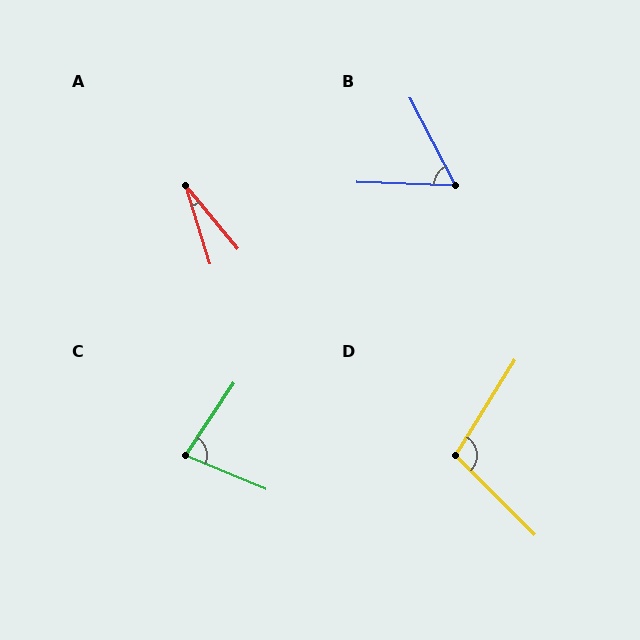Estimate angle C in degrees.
Approximately 79 degrees.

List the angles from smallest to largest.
A (23°), B (60°), C (79°), D (103°).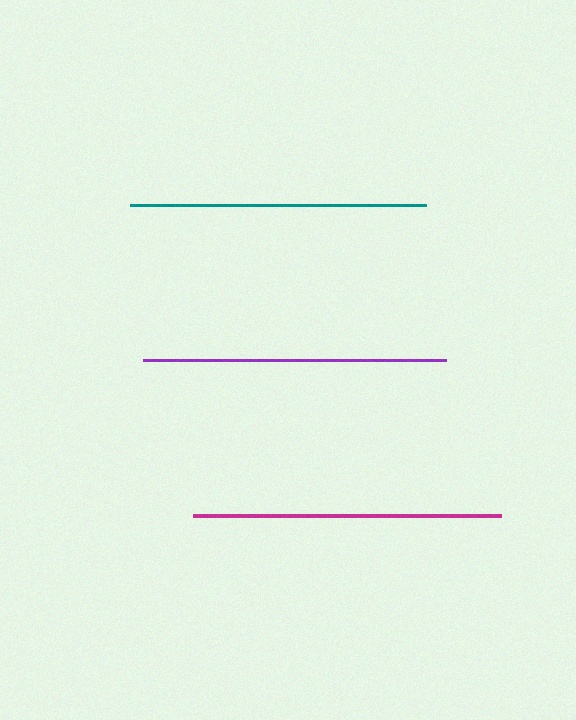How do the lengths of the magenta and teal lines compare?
The magenta and teal lines are approximately the same length.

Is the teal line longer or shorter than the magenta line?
The magenta line is longer than the teal line.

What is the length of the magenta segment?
The magenta segment is approximately 308 pixels long.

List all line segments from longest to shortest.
From longest to shortest: magenta, purple, teal.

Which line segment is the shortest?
The teal line is the shortest at approximately 295 pixels.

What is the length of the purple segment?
The purple segment is approximately 303 pixels long.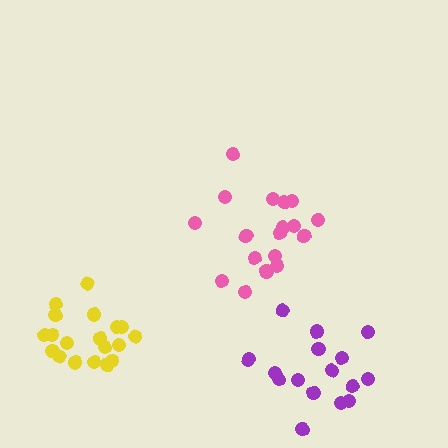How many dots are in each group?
Group 1: 19 dots, Group 2: 18 dots, Group 3: 16 dots (53 total).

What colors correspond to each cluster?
The clusters are colored: yellow, pink, purple.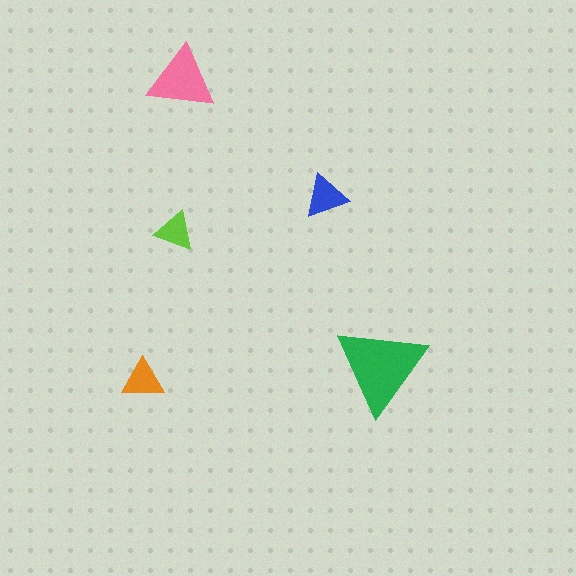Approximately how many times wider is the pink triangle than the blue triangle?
About 1.5 times wider.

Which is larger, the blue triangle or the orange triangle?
The blue one.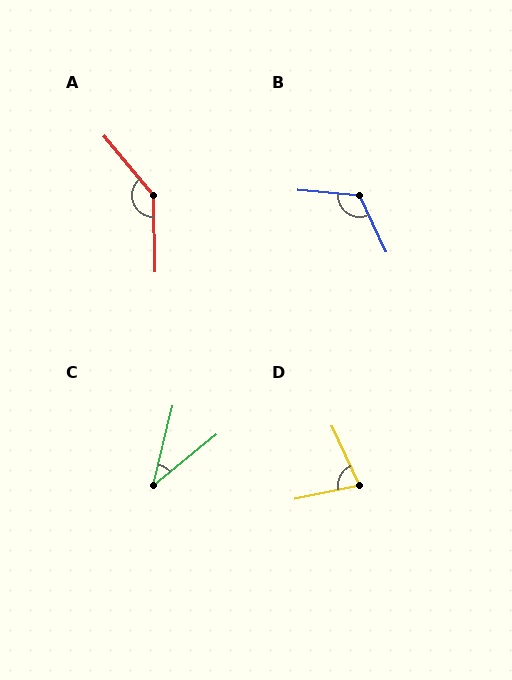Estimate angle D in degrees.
Approximately 77 degrees.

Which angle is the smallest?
C, at approximately 37 degrees.